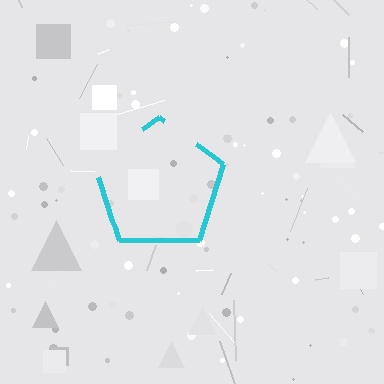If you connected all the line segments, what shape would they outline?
They would outline a pentagon.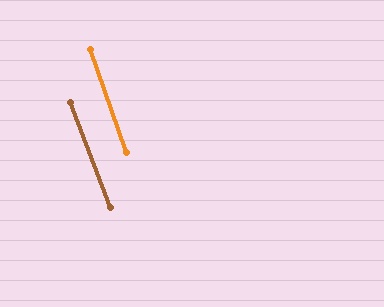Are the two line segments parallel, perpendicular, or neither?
Parallel — their directions differ by only 1.7°.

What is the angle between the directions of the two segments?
Approximately 2 degrees.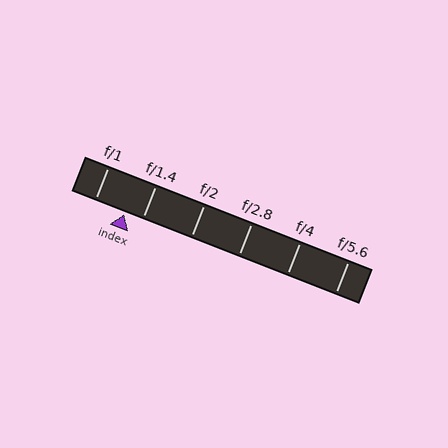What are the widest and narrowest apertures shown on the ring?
The widest aperture shown is f/1 and the narrowest is f/5.6.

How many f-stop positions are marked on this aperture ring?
There are 6 f-stop positions marked.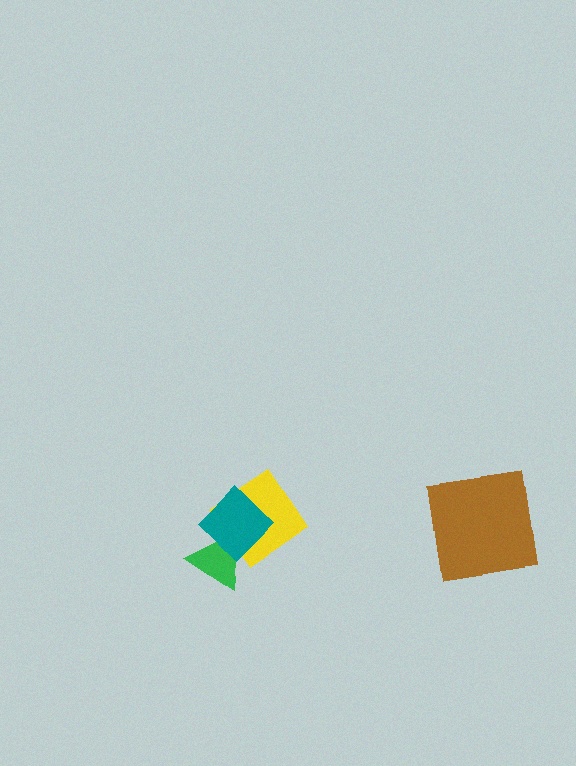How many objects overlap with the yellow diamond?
2 objects overlap with the yellow diamond.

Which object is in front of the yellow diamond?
The teal diamond is in front of the yellow diamond.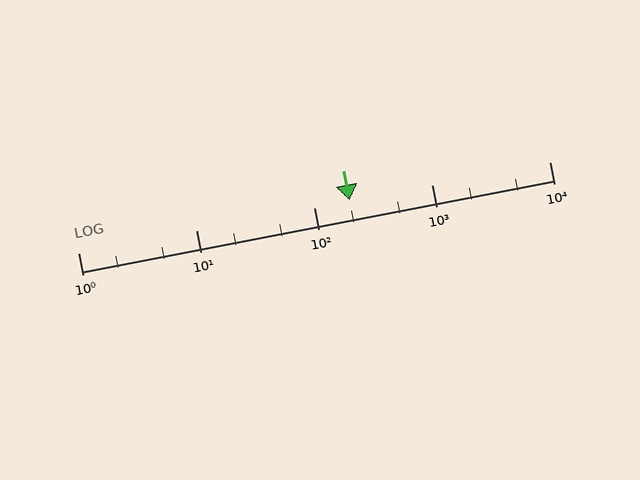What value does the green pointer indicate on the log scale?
The pointer indicates approximately 200.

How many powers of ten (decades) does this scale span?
The scale spans 4 decades, from 1 to 10000.